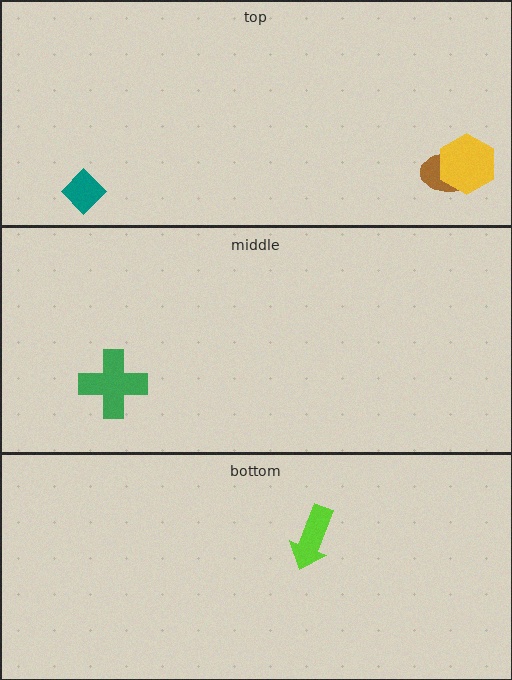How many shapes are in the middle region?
1.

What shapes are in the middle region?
The green cross.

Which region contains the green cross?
The middle region.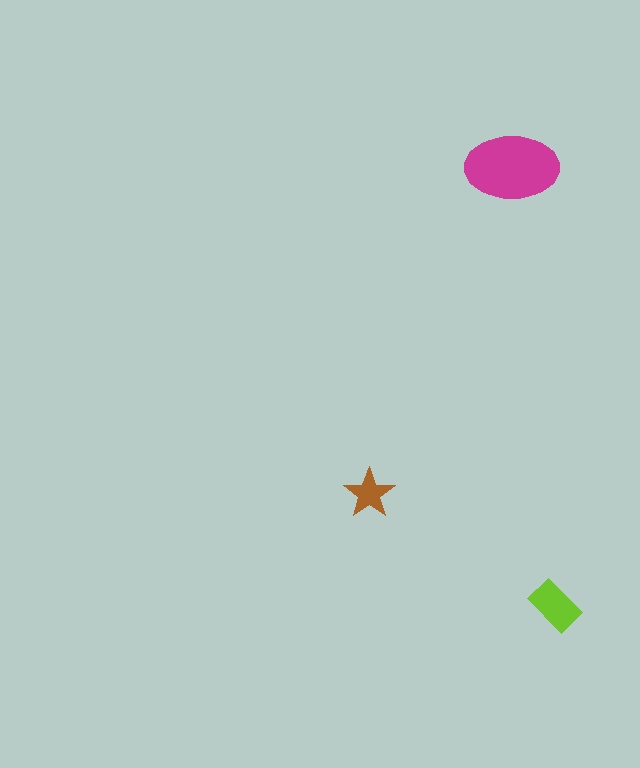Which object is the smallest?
The brown star.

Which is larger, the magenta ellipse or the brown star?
The magenta ellipse.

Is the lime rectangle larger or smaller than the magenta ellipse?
Smaller.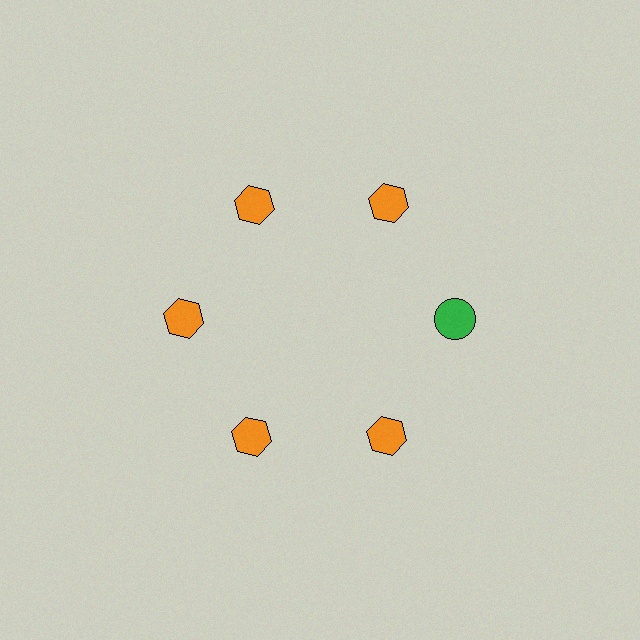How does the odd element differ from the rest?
It differs in both color (green instead of orange) and shape (circle instead of hexagon).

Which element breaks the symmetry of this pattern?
The green circle at roughly the 3 o'clock position breaks the symmetry. All other shapes are orange hexagons.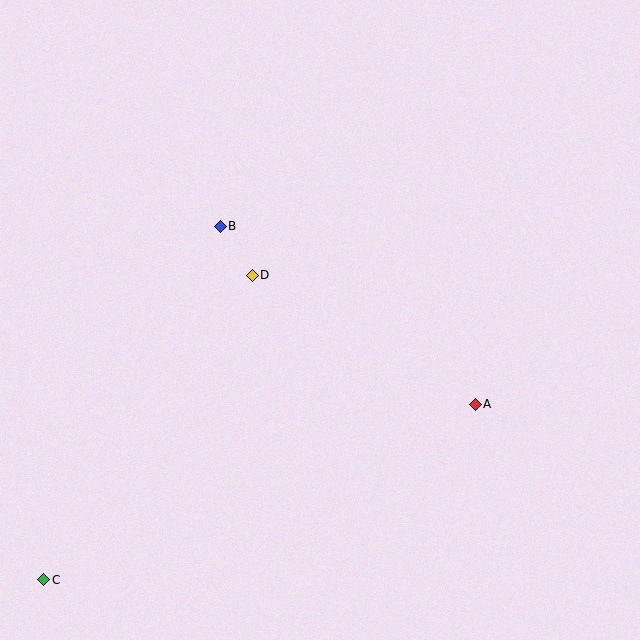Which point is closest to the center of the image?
Point D at (252, 275) is closest to the center.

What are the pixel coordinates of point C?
Point C is at (44, 580).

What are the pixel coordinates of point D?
Point D is at (252, 275).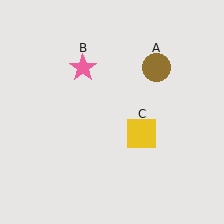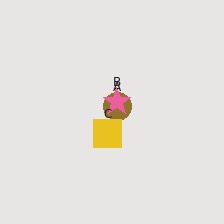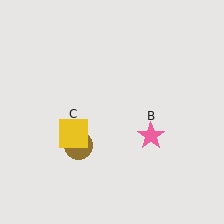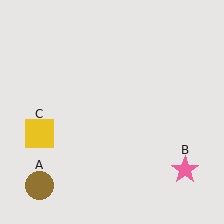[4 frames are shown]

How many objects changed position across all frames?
3 objects changed position: brown circle (object A), pink star (object B), yellow square (object C).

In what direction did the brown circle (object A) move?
The brown circle (object A) moved down and to the left.